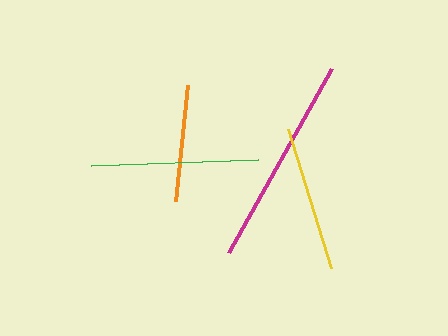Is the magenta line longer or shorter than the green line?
The magenta line is longer than the green line.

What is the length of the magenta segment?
The magenta segment is approximately 211 pixels long.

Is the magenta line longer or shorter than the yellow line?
The magenta line is longer than the yellow line.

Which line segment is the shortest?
The orange line is the shortest at approximately 116 pixels.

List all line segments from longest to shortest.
From longest to shortest: magenta, green, yellow, orange.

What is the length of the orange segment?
The orange segment is approximately 116 pixels long.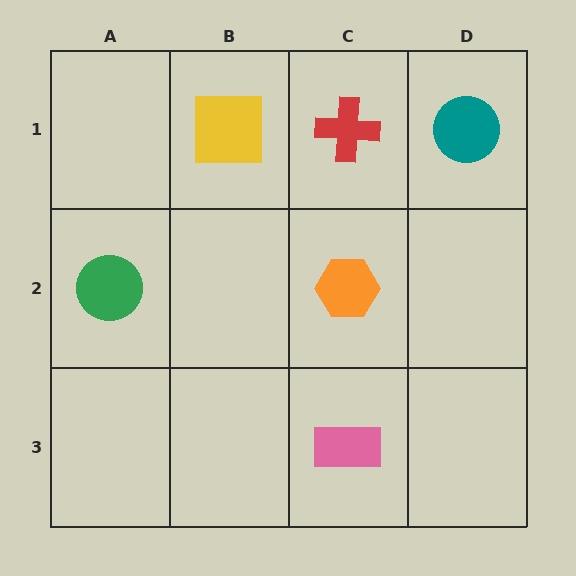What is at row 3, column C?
A pink rectangle.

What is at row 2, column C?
An orange hexagon.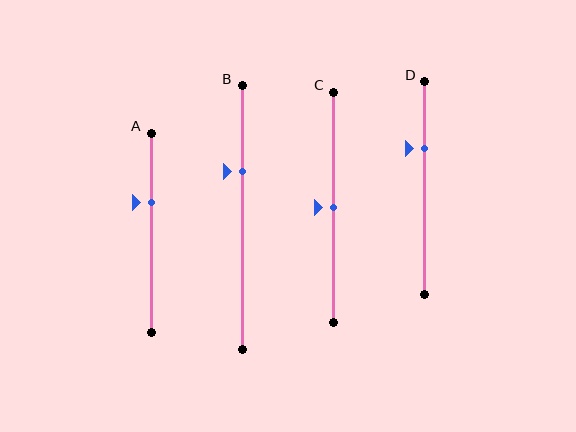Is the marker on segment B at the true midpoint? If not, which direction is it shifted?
No, the marker on segment B is shifted upward by about 18% of the segment length.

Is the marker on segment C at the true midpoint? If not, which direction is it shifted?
Yes, the marker on segment C is at the true midpoint.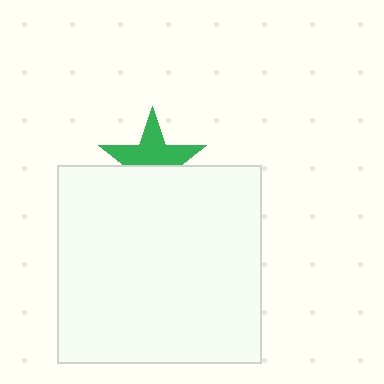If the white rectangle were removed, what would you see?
You would see the complete green star.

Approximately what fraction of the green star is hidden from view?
Roughly 44% of the green star is hidden behind the white rectangle.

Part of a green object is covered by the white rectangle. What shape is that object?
It is a star.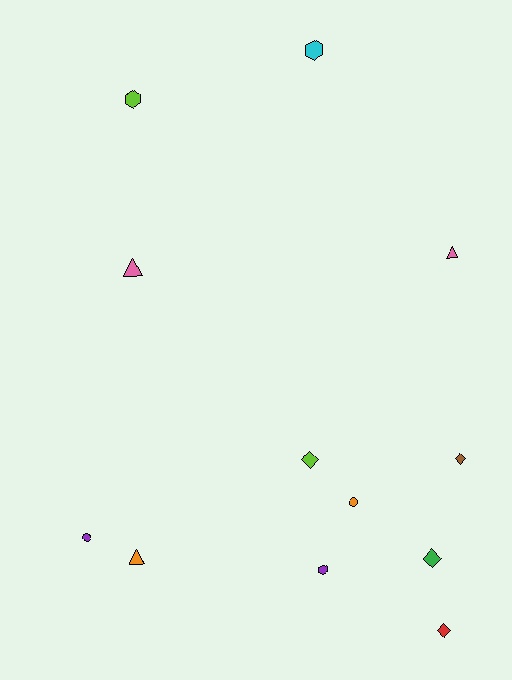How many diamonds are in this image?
There are 4 diamonds.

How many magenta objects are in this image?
There are no magenta objects.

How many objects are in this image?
There are 12 objects.